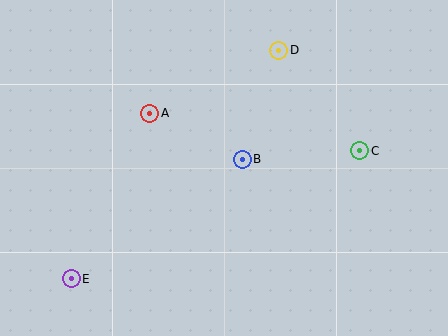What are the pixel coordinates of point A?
Point A is at (150, 113).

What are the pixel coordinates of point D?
Point D is at (279, 50).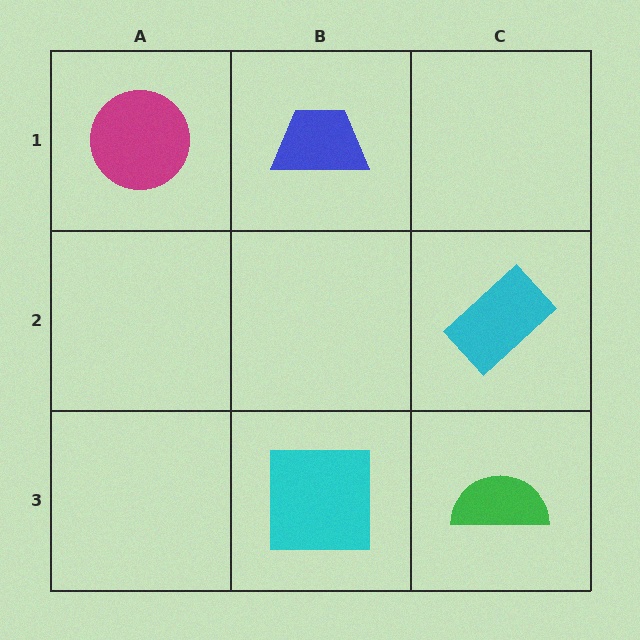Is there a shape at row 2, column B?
No, that cell is empty.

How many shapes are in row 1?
2 shapes.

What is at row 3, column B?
A cyan square.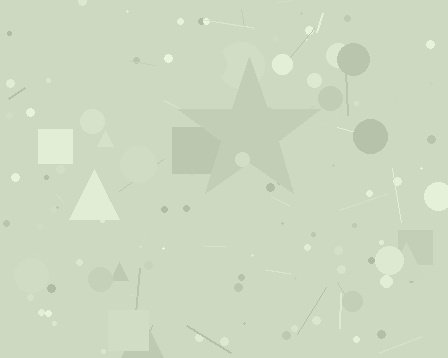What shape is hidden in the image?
A star is hidden in the image.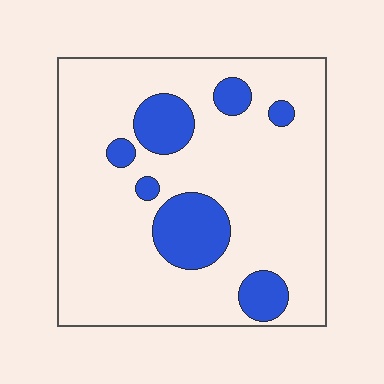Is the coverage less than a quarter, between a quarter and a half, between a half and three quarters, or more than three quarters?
Less than a quarter.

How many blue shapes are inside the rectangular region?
7.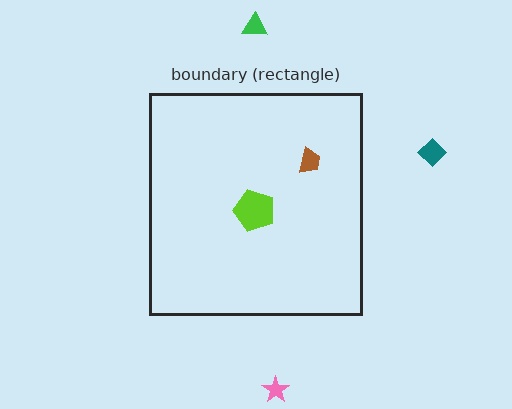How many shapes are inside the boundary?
2 inside, 3 outside.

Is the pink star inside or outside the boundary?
Outside.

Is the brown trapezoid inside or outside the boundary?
Inside.